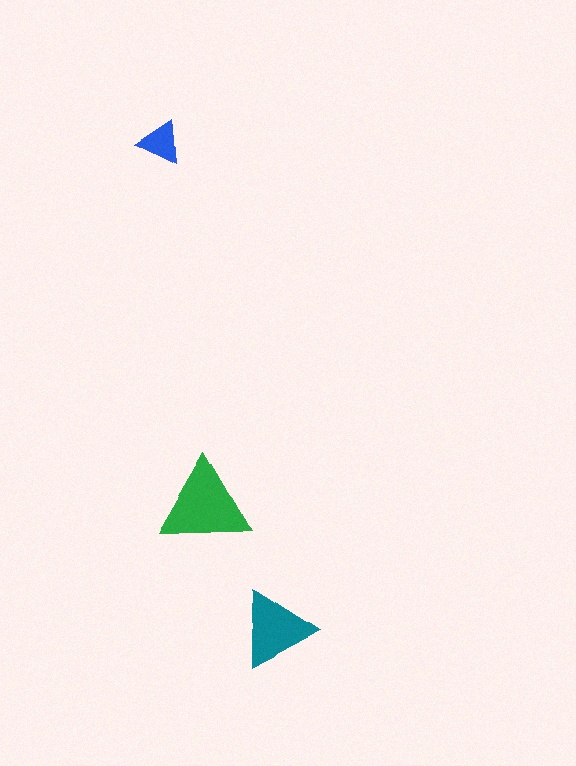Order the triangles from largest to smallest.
the green one, the teal one, the blue one.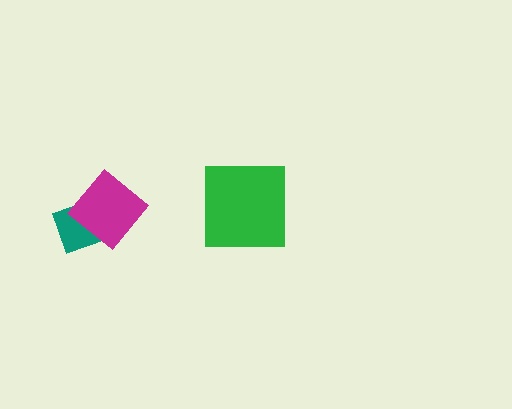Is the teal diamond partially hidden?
Yes, it is partially covered by another shape.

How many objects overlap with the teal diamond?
1 object overlaps with the teal diamond.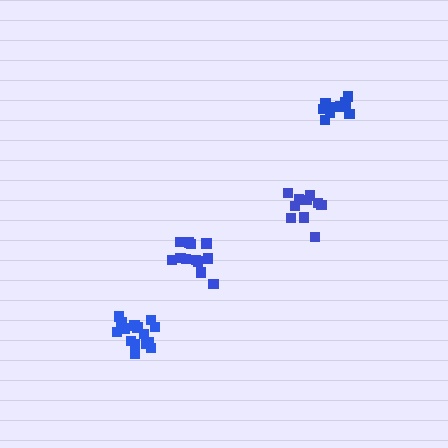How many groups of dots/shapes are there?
There are 4 groups.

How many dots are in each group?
Group 1: 10 dots, Group 2: 10 dots, Group 3: 15 dots, Group 4: 12 dots (47 total).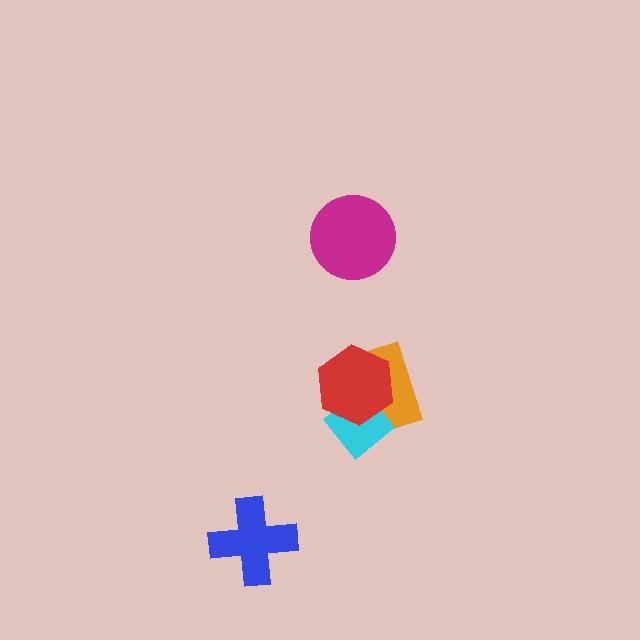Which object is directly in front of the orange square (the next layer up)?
The cyan diamond is directly in front of the orange square.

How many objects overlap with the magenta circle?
0 objects overlap with the magenta circle.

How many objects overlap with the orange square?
2 objects overlap with the orange square.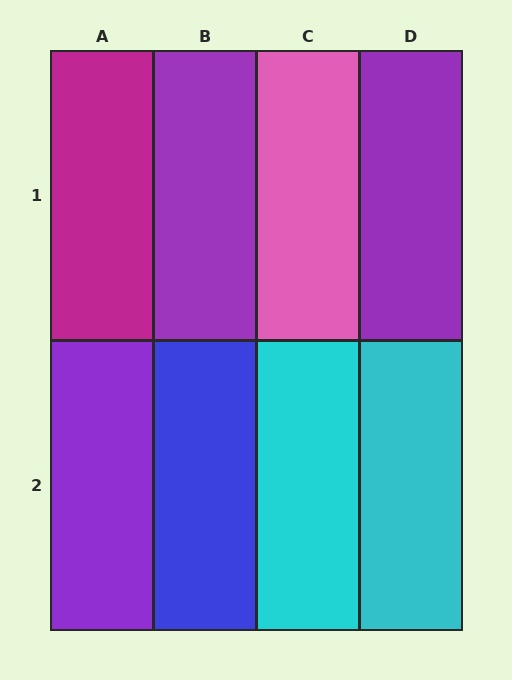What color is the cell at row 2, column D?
Cyan.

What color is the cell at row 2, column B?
Blue.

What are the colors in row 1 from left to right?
Magenta, purple, pink, purple.